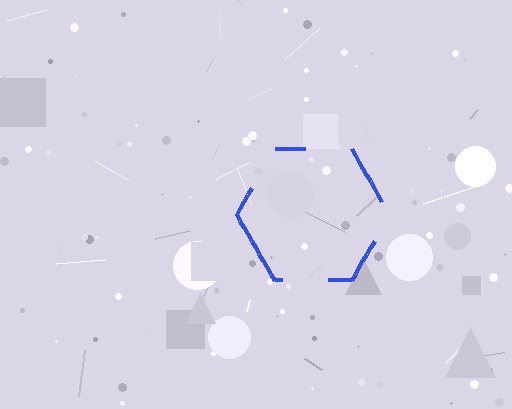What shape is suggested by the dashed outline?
The dashed outline suggests a hexagon.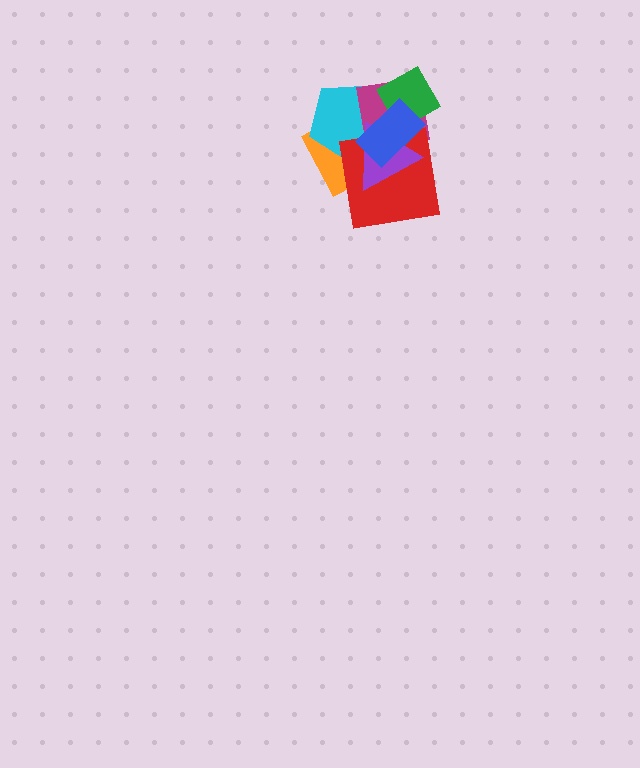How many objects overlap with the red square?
5 objects overlap with the red square.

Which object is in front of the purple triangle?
The blue rectangle is in front of the purple triangle.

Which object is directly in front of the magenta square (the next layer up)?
The green diamond is directly in front of the magenta square.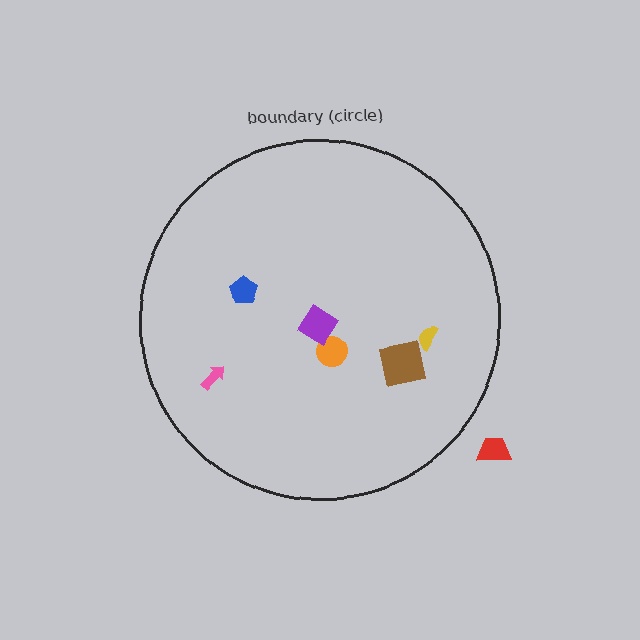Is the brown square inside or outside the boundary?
Inside.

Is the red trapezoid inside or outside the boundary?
Outside.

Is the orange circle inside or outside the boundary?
Inside.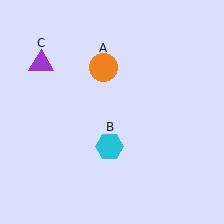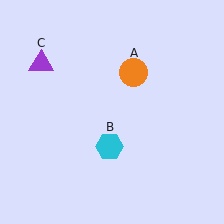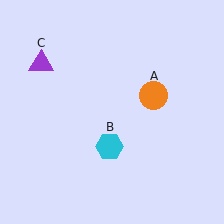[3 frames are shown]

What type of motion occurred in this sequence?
The orange circle (object A) rotated clockwise around the center of the scene.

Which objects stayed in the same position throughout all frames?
Cyan hexagon (object B) and purple triangle (object C) remained stationary.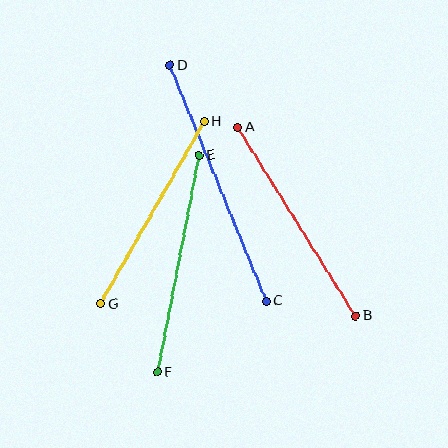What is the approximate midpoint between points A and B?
The midpoint is at approximately (297, 221) pixels.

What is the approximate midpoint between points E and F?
The midpoint is at approximately (178, 264) pixels.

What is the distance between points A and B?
The distance is approximately 222 pixels.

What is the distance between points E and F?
The distance is approximately 221 pixels.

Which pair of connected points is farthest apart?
Points C and D are farthest apart.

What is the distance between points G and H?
The distance is approximately 210 pixels.